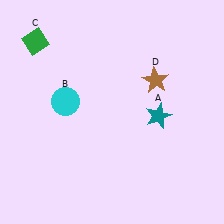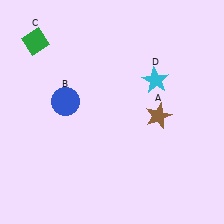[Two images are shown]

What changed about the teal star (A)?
In Image 1, A is teal. In Image 2, it changed to brown.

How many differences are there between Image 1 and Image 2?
There are 3 differences between the two images.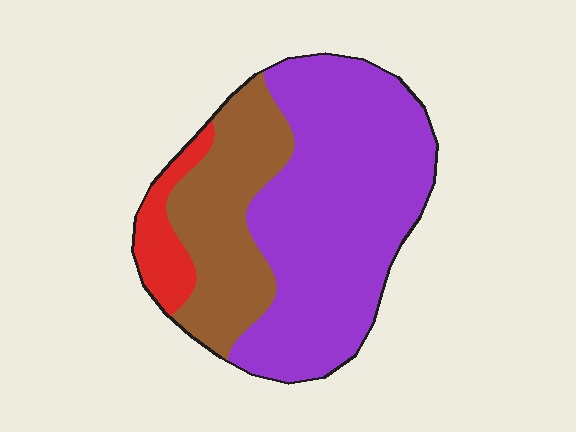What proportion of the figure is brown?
Brown takes up about one quarter (1/4) of the figure.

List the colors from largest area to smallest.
From largest to smallest: purple, brown, red.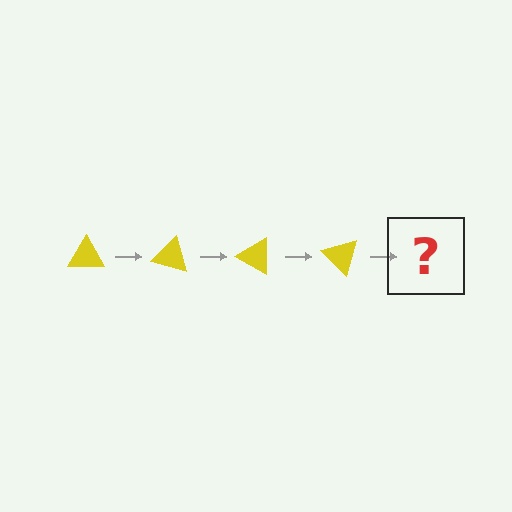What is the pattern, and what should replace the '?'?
The pattern is that the triangle rotates 15 degrees each step. The '?' should be a yellow triangle rotated 60 degrees.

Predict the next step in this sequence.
The next step is a yellow triangle rotated 60 degrees.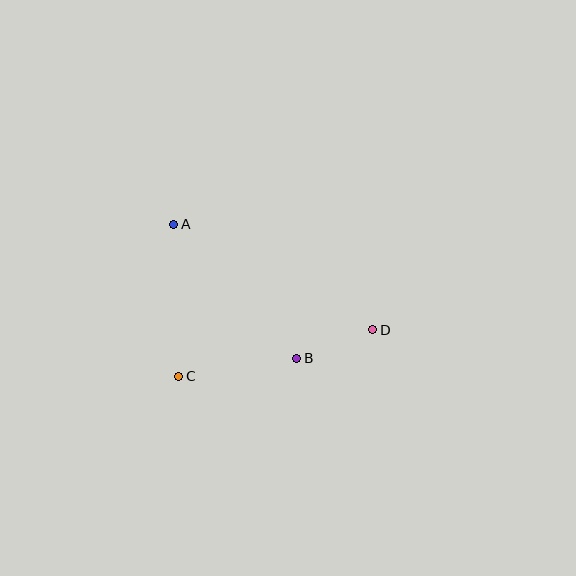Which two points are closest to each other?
Points B and D are closest to each other.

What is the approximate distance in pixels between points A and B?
The distance between A and B is approximately 182 pixels.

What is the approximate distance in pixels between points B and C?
The distance between B and C is approximately 120 pixels.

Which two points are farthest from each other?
Points A and D are farthest from each other.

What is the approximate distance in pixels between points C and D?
The distance between C and D is approximately 200 pixels.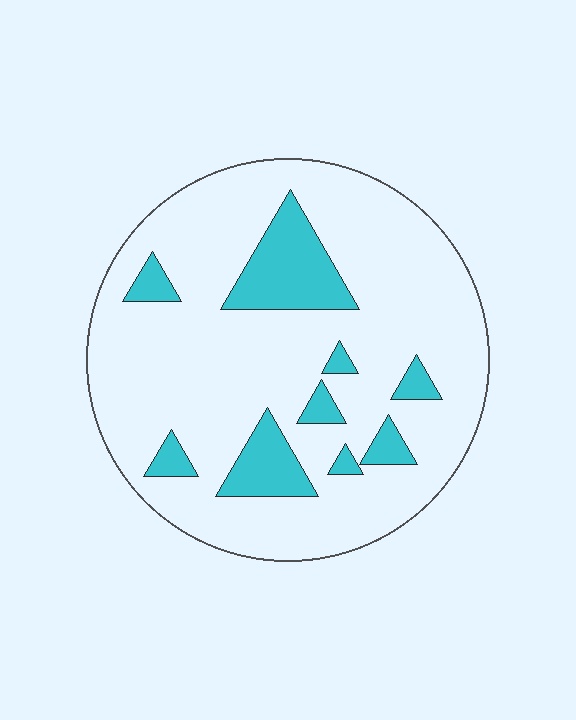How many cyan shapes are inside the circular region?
9.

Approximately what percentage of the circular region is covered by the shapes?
Approximately 15%.